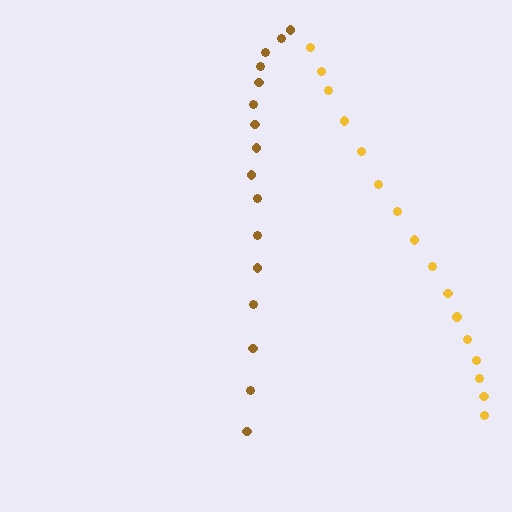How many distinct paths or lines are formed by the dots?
There are 2 distinct paths.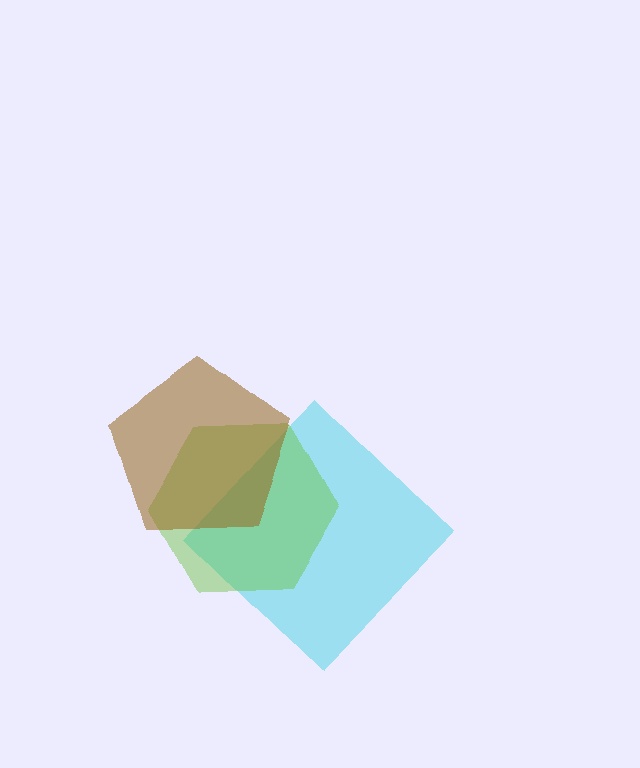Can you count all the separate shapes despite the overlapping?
Yes, there are 3 separate shapes.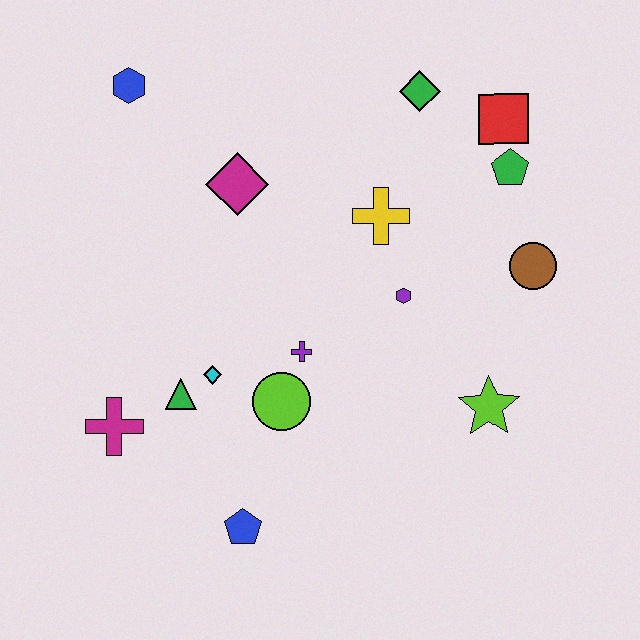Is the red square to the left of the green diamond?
No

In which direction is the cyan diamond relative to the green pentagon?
The cyan diamond is to the left of the green pentagon.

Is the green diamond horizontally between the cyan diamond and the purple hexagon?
No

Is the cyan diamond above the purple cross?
No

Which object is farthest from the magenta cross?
The red square is farthest from the magenta cross.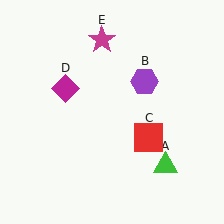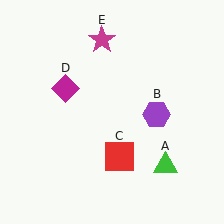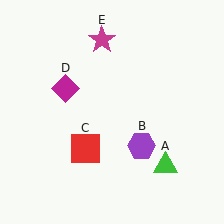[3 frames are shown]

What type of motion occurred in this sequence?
The purple hexagon (object B), red square (object C) rotated clockwise around the center of the scene.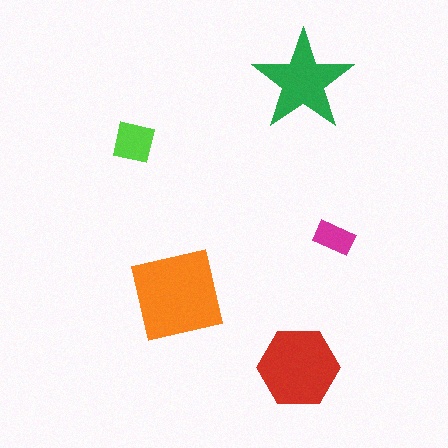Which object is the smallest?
The magenta rectangle.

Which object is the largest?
The orange square.